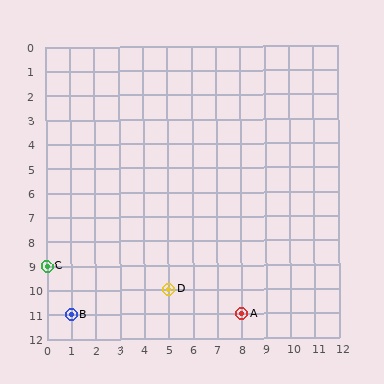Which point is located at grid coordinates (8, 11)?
Point A is at (8, 11).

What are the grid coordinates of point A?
Point A is at grid coordinates (8, 11).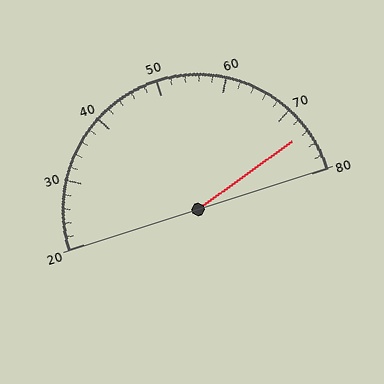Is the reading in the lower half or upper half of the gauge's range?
The reading is in the upper half of the range (20 to 80).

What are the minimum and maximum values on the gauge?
The gauge ranges from 20 to 80.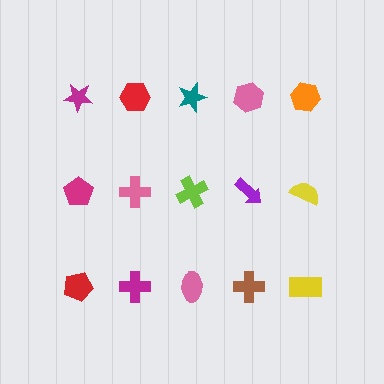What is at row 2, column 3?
A lime cross.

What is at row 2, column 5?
A yellow semicircle.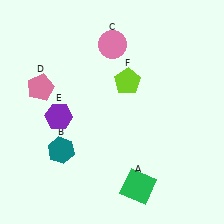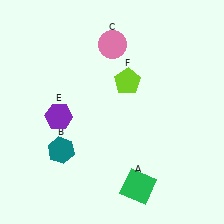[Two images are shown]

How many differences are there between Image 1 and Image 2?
There is 1 difference between the two images.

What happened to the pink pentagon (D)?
The pink pentagon (D) was removed in Image 2. It was in the top-left area of Image 1.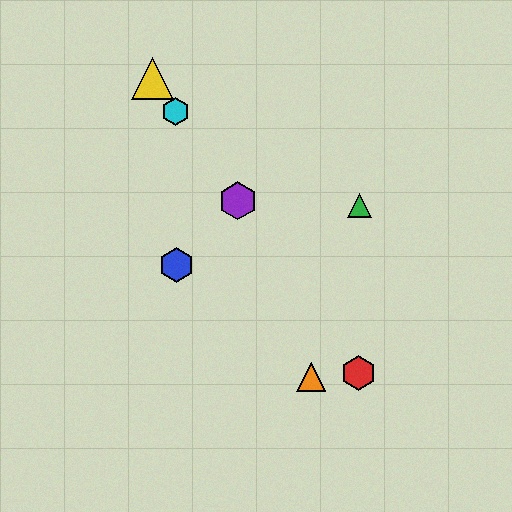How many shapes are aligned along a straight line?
4 shapes (the red hexagon, the yellow triangle, the purple hexagon, the cyan hexagon) are aligned along a straight line.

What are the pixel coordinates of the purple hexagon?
The purple hexagon is at (238, 201).